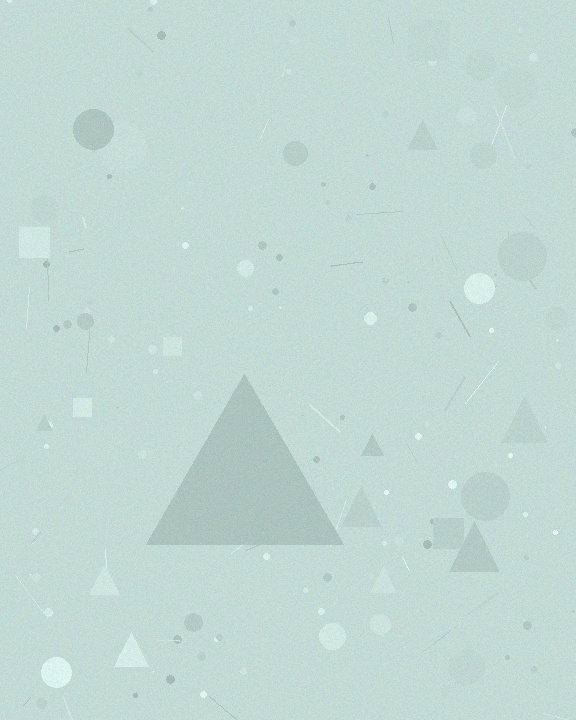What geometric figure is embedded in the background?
A triangle is embedded in the background.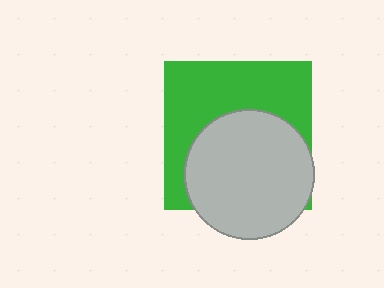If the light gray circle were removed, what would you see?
You would see the complete green square.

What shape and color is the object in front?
The object in front is a light gray circle.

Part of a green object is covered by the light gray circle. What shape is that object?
It is a square.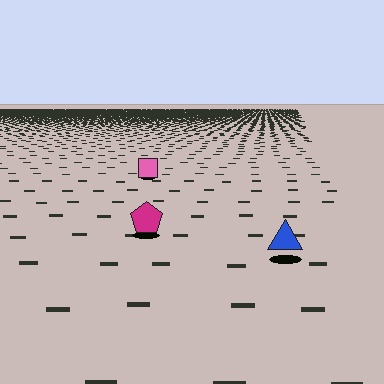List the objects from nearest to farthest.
From nearest to farthest: the blue triangle, the magenta pentagon, the pink square.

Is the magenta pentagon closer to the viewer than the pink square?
Yes. The magenta pentagon is closer — you can tell from the texture gradient: the ground texture is coarser near it.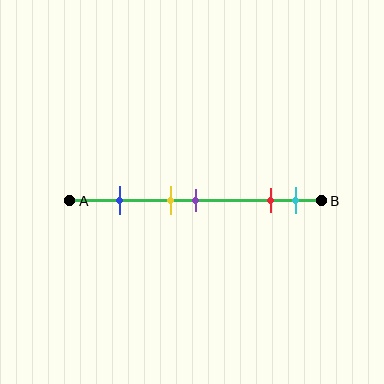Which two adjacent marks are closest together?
The yellow and purple marks are the closest adjacent pair.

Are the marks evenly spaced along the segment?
No, the marks are not evenly spaced.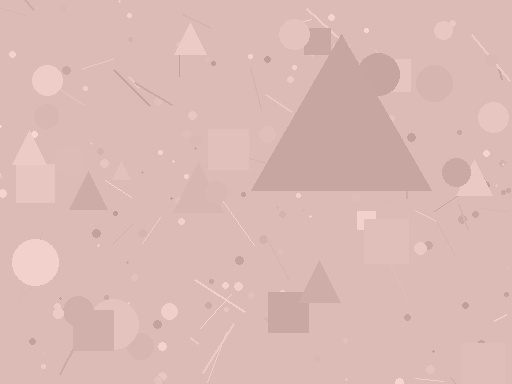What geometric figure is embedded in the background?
A triangle is embedded in the background.